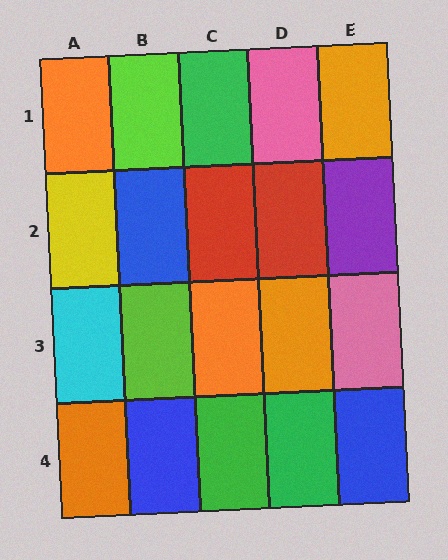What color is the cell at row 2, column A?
Yellow.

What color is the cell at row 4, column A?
Orange.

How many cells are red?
2 cells are red.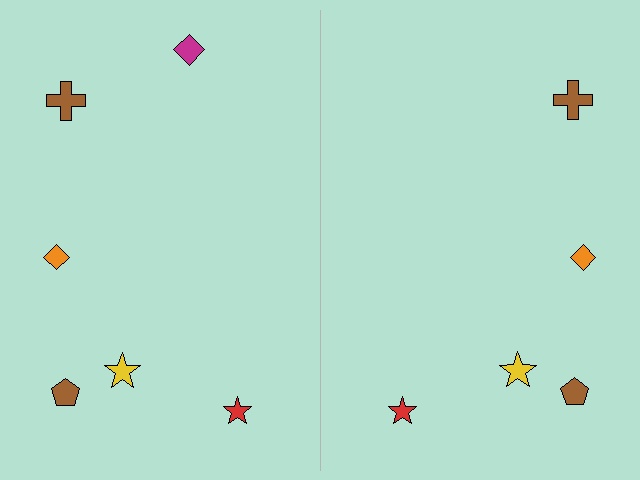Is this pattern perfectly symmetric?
No, the pattern is not perfectly symmetric. A magenta diamond is missing from the right side.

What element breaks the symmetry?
A magenta diamond is missing from the right side.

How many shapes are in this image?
There are 11 shapes in this image.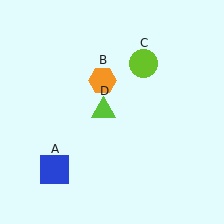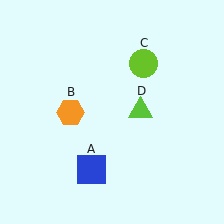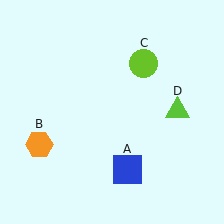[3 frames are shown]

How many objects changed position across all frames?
3 objects changed position: blue square (object A), orange hexagon (object B), lime triangle (object D).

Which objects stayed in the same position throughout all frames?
Lime circle (object C) remained stationary.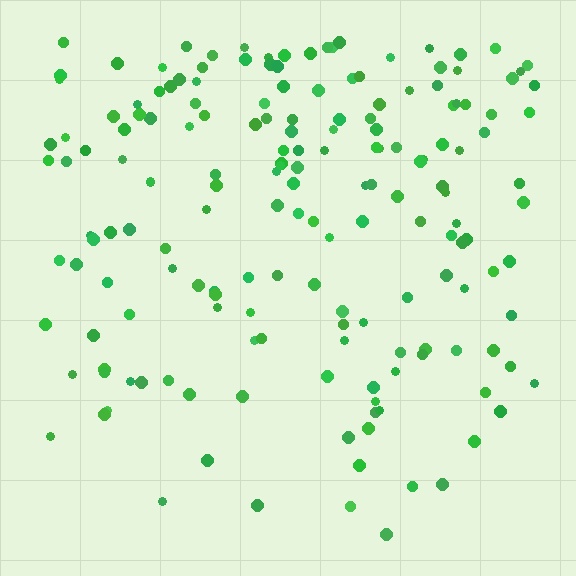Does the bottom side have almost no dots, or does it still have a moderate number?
Still a moderate number, just noticeably fewer than the top.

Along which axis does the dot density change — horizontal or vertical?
Vertical.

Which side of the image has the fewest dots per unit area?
The bottom.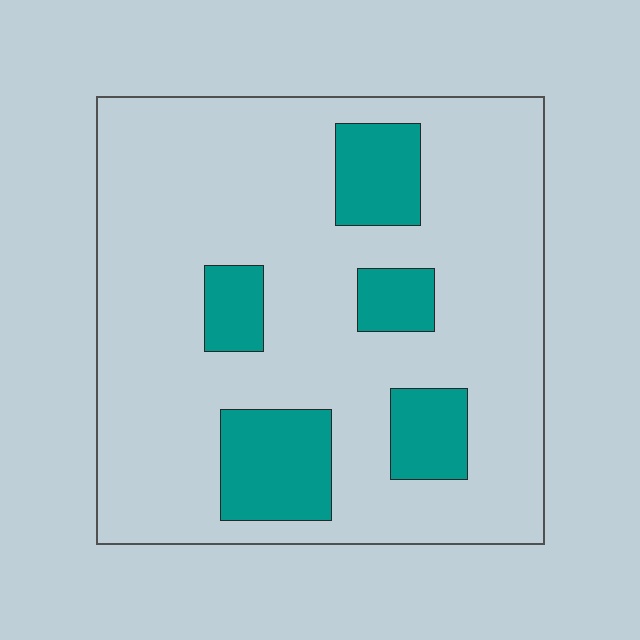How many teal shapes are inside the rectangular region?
5.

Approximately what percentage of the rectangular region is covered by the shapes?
Approximately 20%.